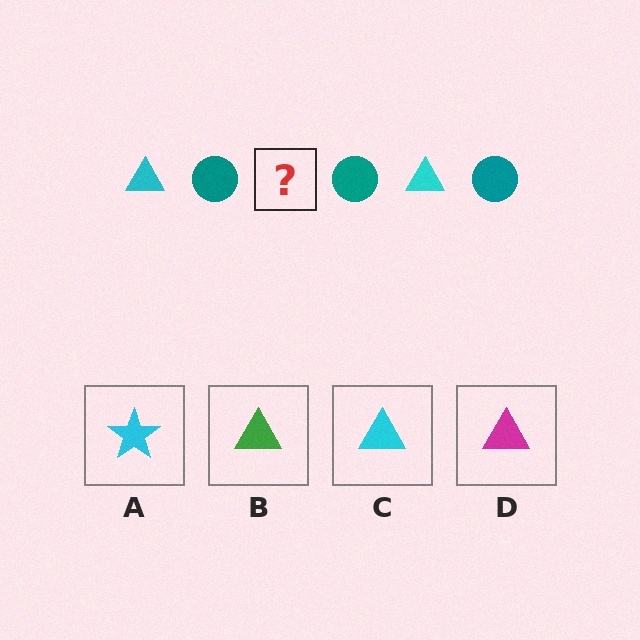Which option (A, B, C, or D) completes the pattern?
C.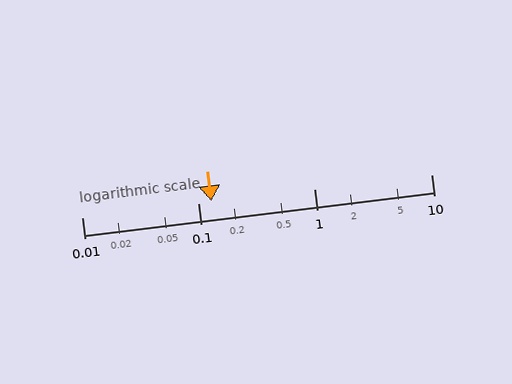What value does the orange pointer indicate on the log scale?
The pointer indicates approximately 0.13.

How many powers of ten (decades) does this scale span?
The scale spans 3 decades, from 0.01 to 10.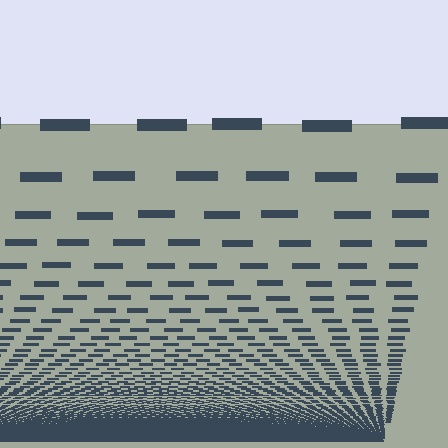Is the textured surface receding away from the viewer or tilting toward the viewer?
The surface appears to tilt toward the viewer. Texture elements get larger and sparser toward the top.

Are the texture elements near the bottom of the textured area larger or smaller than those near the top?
Smaller. The gradient is inverted — elements near the bottom are smaller and denser.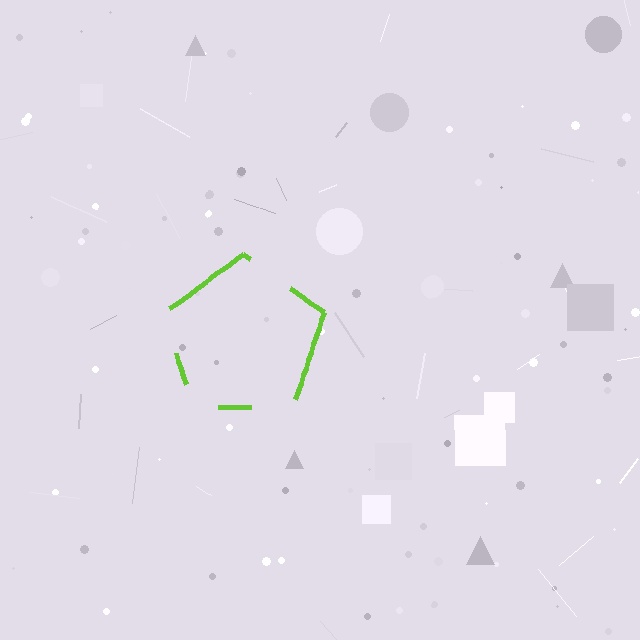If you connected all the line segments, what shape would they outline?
They would outline a pentagon.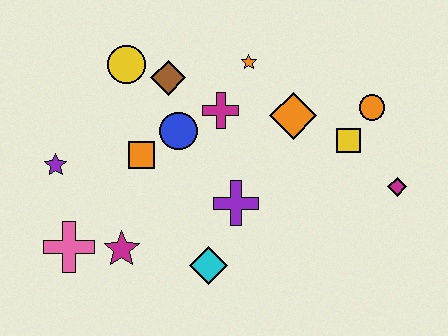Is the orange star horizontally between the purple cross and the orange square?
No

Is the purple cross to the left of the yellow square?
Yes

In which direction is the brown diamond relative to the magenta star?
The brown diamond is above the magenta star.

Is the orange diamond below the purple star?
No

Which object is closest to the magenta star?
The pink cross is closest to the magenta star.